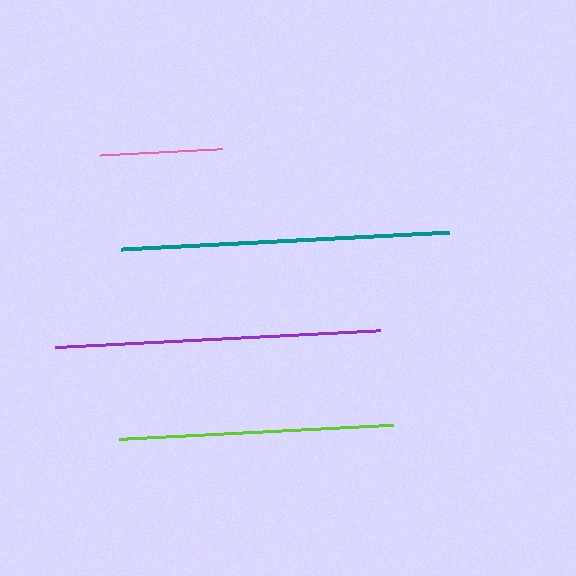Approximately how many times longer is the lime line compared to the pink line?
The lime line is approximately 2.3 times the length of the pink line.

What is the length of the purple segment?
The purple segment is approximately 325 pixels long.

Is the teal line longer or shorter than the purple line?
The teal line is longer than the purple line.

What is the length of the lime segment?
The lime segment is approximately 275 pixels long.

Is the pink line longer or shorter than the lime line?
The lime line is longer than the pink line.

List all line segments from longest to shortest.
From longest to shortest: teal, purple, lime, pink.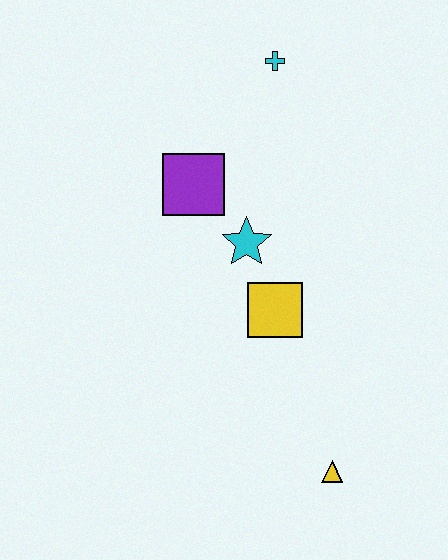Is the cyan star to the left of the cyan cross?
Yes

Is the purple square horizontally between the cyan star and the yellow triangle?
No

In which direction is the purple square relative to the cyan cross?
The purple square is below the cyan cross.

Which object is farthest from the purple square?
The yellow triangle is farthest from the purple square.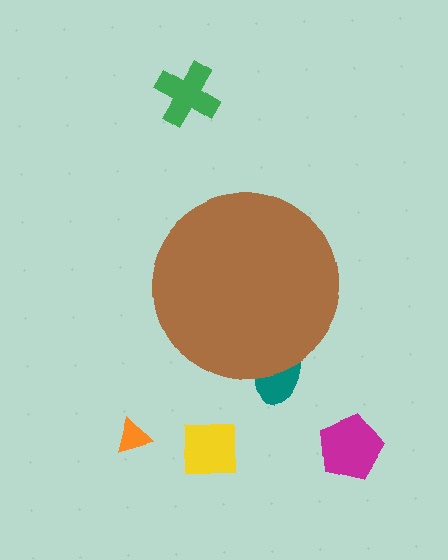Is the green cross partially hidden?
No, the green cross is fully visible.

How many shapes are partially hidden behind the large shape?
1 shape is partially hidden.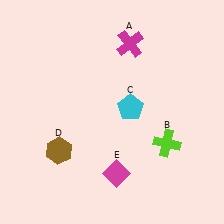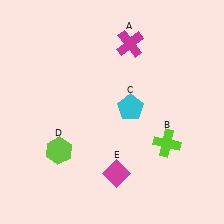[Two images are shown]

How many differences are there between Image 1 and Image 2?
There is 1 difference between the two images.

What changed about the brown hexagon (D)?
In Image 1, D is brown. In Image 2, it changed to lime.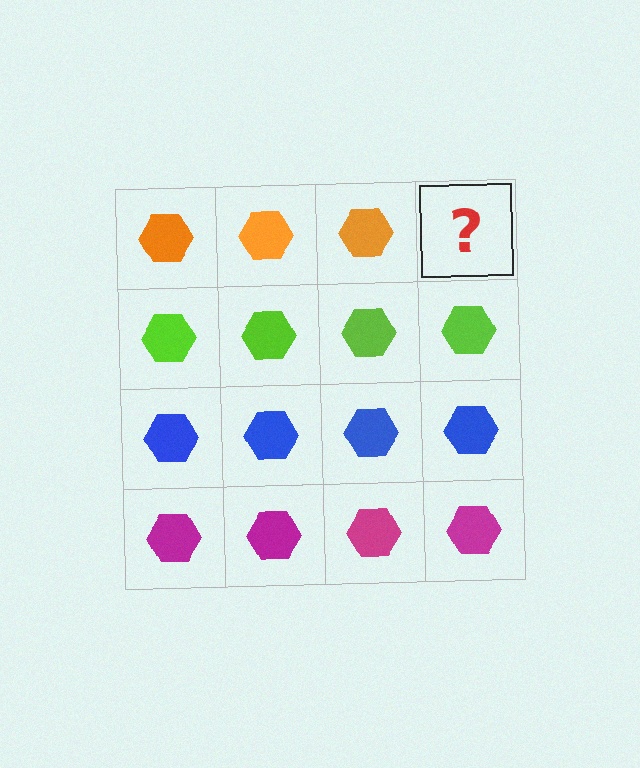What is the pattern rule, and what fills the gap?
The rule is that each row has a consistent color. The gap should be filled with an orange hexagon.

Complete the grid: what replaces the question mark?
The question mark should be replaced with an orange hexagon.